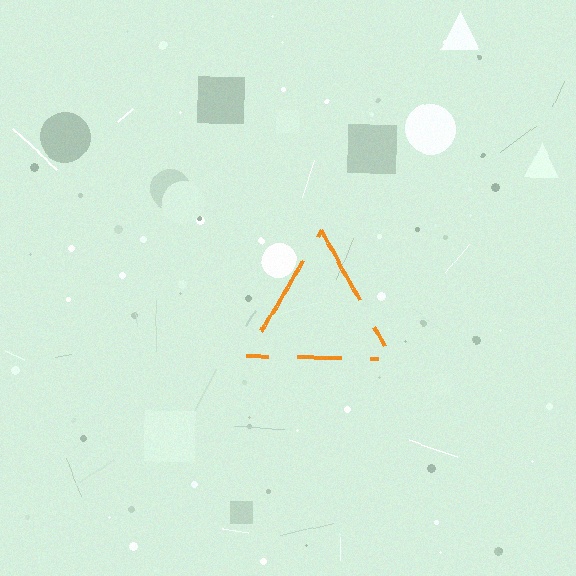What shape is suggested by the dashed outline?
The dashed outline suggests a triangle.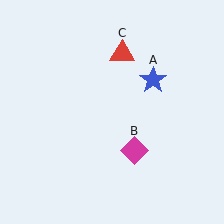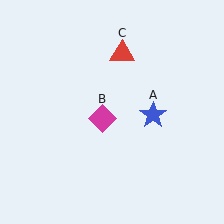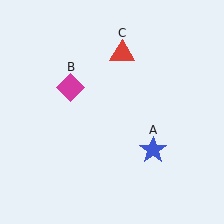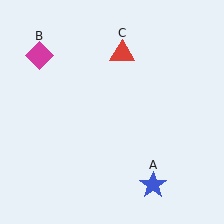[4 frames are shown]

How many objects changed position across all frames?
2 objects changed position: blue star (object A), magenta diamond (object B).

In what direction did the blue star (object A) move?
The blue star (object A) moved down.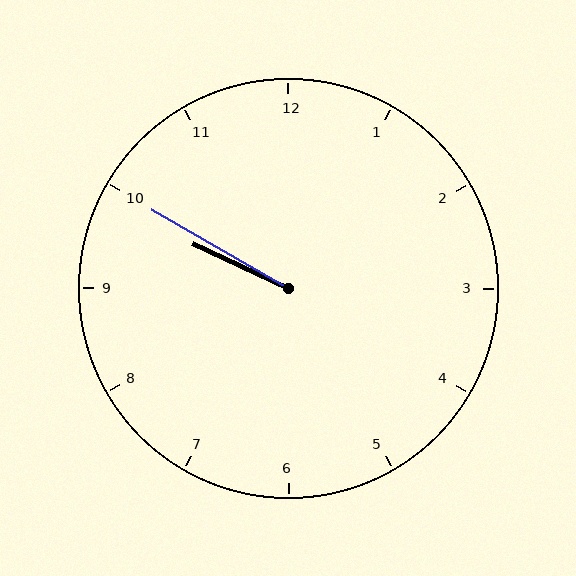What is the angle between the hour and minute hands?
Approximately 5 degrees.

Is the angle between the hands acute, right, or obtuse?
It is acute.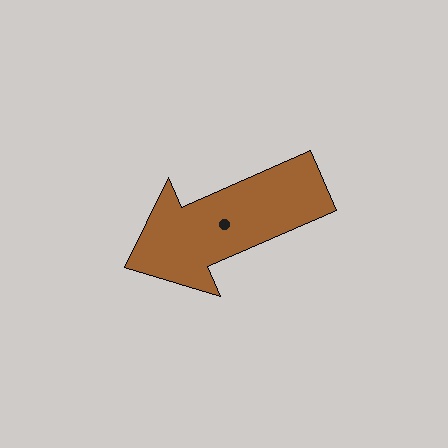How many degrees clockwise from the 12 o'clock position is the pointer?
Approximately 247 degrees.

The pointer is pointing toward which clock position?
Roughly 8 o'clock.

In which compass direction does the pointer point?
Southwest.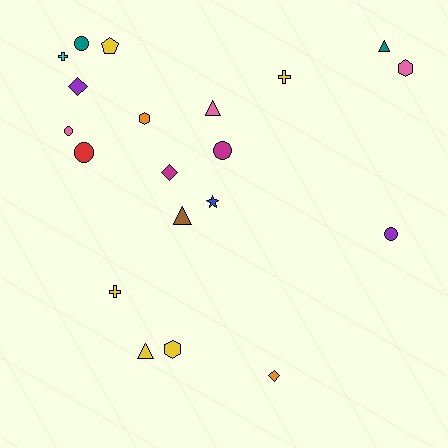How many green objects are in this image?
There are no green objects.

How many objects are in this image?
There are 20 objects.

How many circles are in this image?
There are 5 circles.